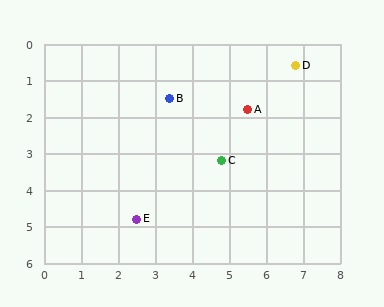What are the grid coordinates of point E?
Point E is at approximately (2.5, 4.8).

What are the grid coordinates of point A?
Point A is at approximately (5.5, 1.8).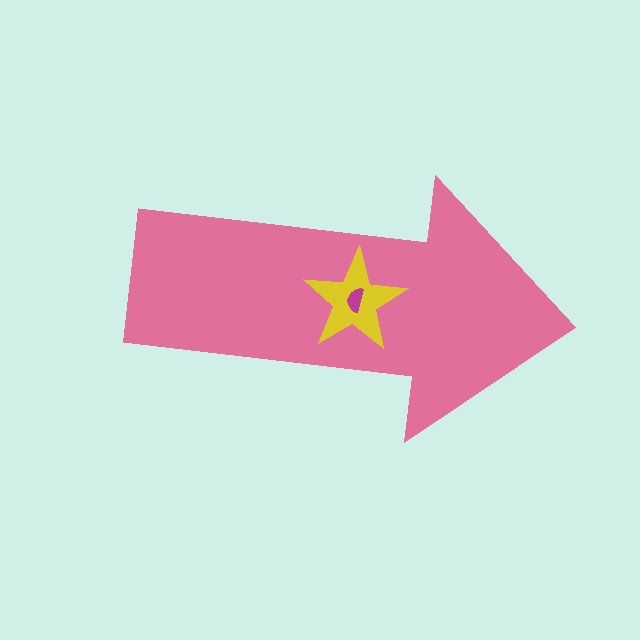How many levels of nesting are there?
3.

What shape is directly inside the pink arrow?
The yellow star.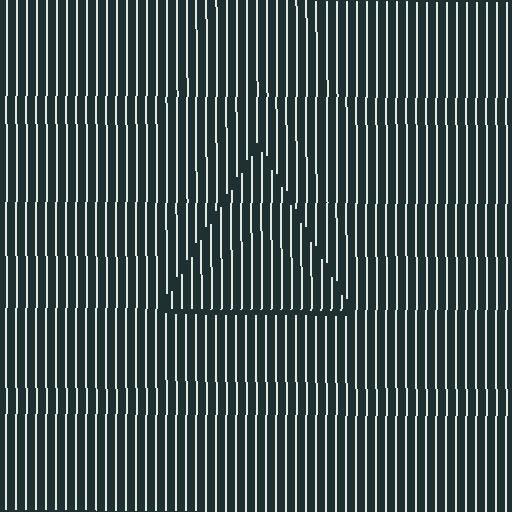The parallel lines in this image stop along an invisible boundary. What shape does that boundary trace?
An illusory triangle. The interior of the shape contains the same grating, shifted by half a period — the contour is defined by the phase discontinuity where line-ends from the inner and outer gratings abut.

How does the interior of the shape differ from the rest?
The interior of the shape contains the same grating, shifted by half a period — the contour is defined by the phase discontinuity where line-ends from the inner and outer gratings abut.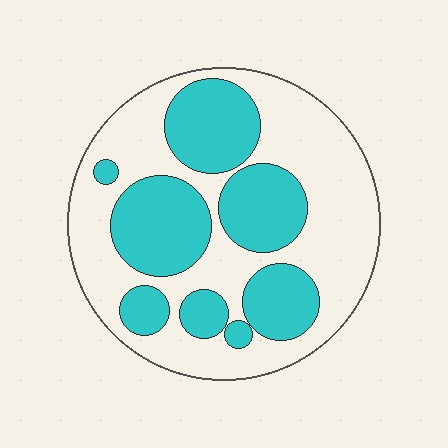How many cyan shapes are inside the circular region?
8.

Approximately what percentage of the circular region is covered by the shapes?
Approximately 40%.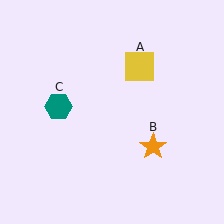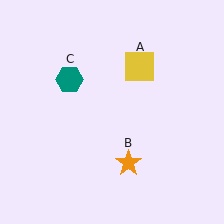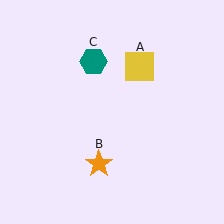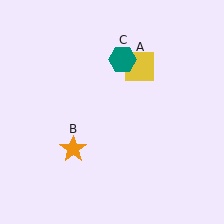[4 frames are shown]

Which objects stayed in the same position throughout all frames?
Yellow square (object A) remained stationary.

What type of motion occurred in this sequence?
The orange star (object B), teal hexagon (object C) rotated clockwise around the center of the scene.